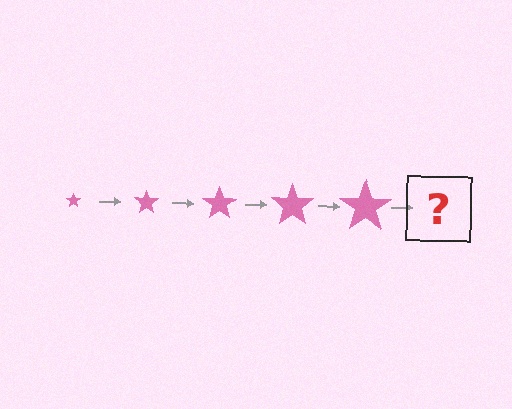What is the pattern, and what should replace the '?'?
The pattern is that the star gets progressively larger each step. The '?' should be a pink star, larger than the previous one.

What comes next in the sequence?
The next element should be a pink star, larger than the previous one.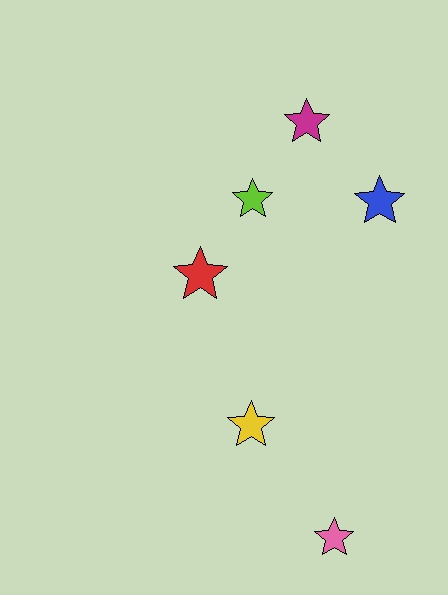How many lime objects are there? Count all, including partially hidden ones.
There is 1 lime object.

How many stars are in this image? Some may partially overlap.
There are 6 stars.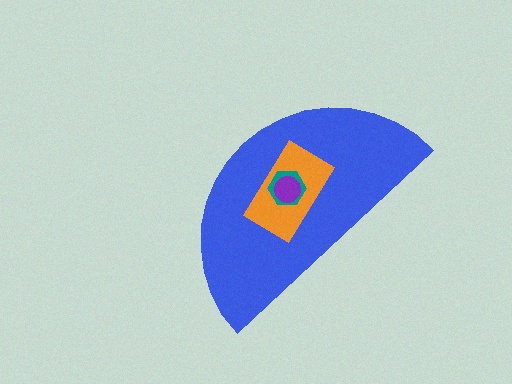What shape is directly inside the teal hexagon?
The purple circle.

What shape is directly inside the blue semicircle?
The orange rectangle.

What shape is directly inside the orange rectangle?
The teal hexagon.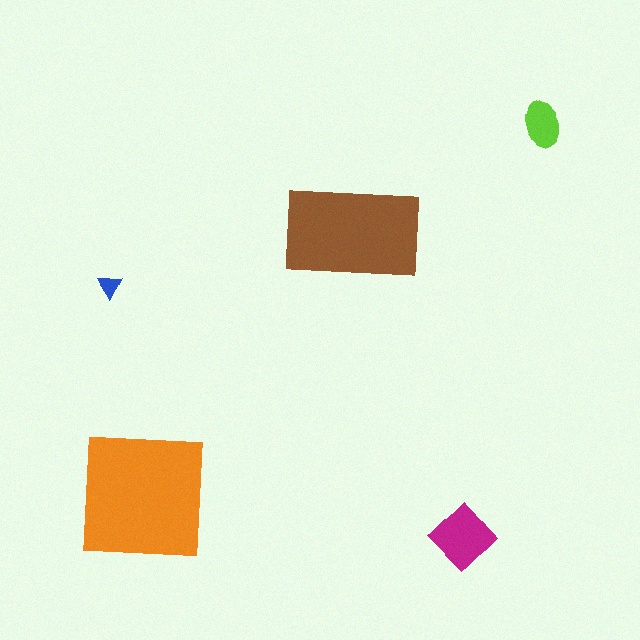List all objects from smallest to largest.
The blue triangle, the lime ellipse, the magenta diamond, the brown rectangle, the orange square.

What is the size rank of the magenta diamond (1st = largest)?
3rd.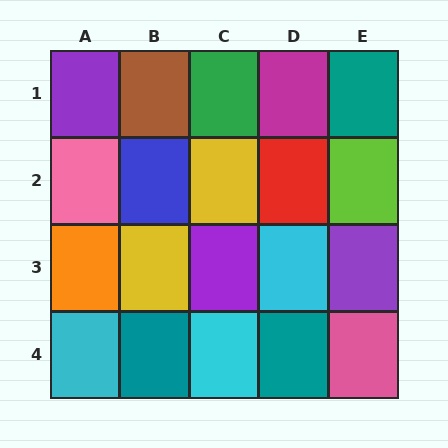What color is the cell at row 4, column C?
Cyan.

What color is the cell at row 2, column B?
Blue.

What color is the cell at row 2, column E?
Lime.